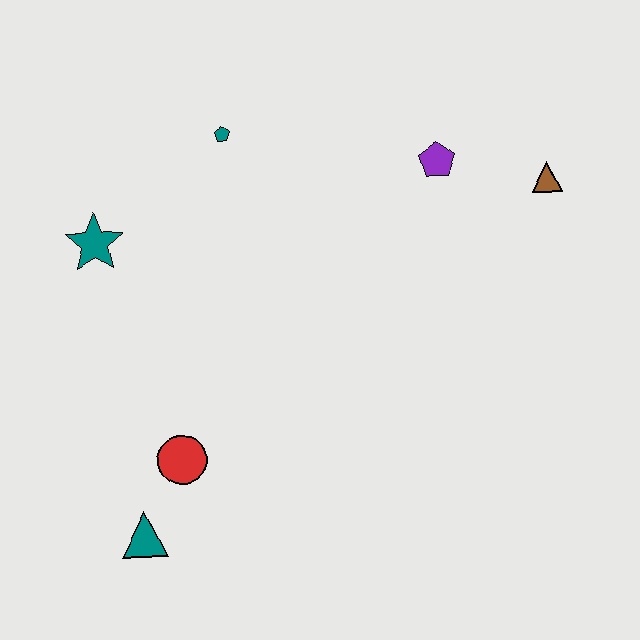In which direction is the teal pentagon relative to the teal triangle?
The teal pentagon is above the teal triangle.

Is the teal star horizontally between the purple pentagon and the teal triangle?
No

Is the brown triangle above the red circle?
Yes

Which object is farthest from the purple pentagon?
The teal triangle is farthest from the purple pentagon.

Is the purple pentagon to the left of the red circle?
No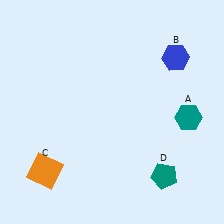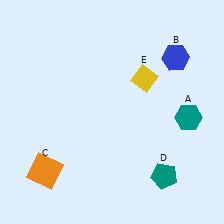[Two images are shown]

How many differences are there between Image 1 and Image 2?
There is 1 difference between the two images.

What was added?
A yellow diamond (E) was added in Image 2.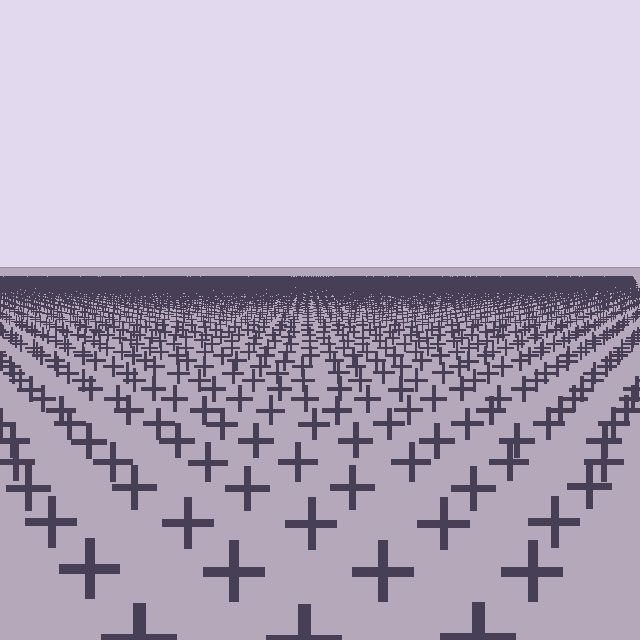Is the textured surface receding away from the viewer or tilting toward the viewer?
The surface is receding away from the viewer. Texture elements get smaller and denser toward the top.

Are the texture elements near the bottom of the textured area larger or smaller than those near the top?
Larger. Near the bottom, elements are closer to the viewer and appear at a bigger on-screen size.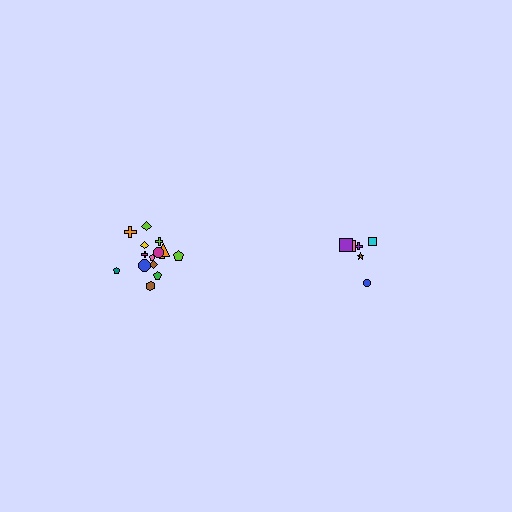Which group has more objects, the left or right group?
The left group.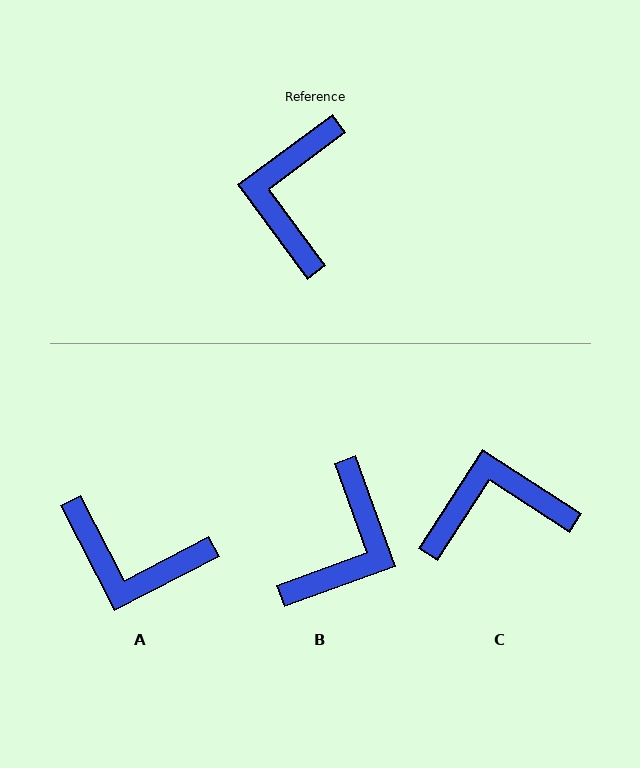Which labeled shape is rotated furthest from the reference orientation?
B, about 164 degrees away.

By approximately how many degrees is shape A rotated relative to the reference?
Approximately 81 degrees counter-clockwise.